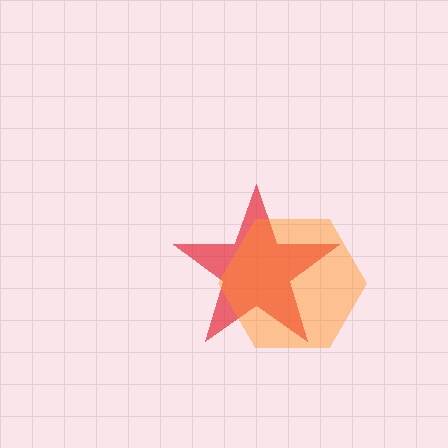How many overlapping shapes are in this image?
There are 2 overlapping shapes in the image.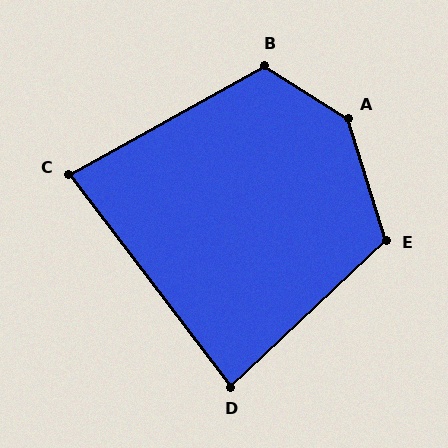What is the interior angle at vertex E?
Approximately 116 degrees (obtuse).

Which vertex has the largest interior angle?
A, at approximately 139 degrees.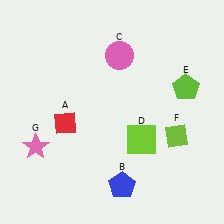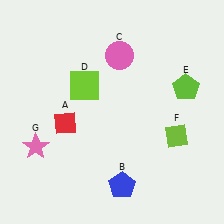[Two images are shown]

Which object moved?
The lime square (D) moved left.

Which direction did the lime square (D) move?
The lime square (D) moved left.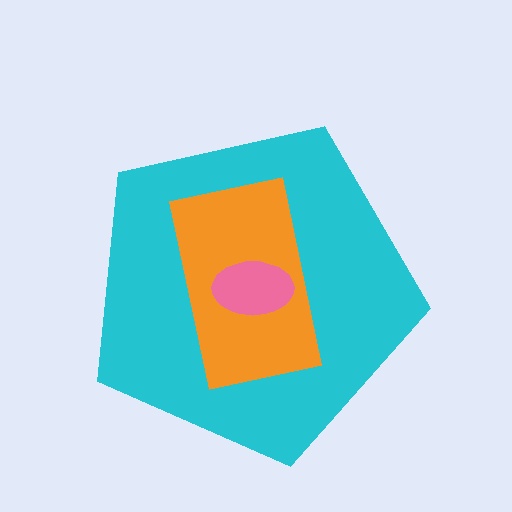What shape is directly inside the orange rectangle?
The pink ellipse.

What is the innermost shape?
The pink ellipse.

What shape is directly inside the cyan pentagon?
The orange rectangle.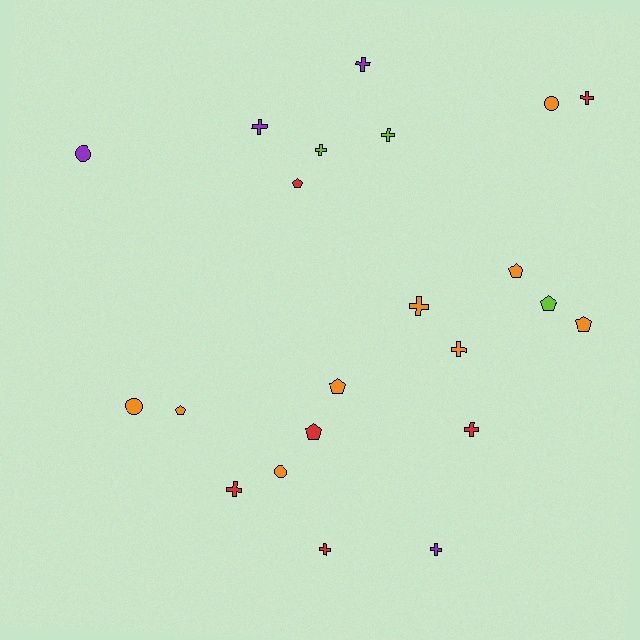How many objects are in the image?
There are 22 objects.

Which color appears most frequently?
Orange, with 9 objects.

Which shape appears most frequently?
Cross, with 11 objects.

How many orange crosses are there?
There are 2 orange crosses.